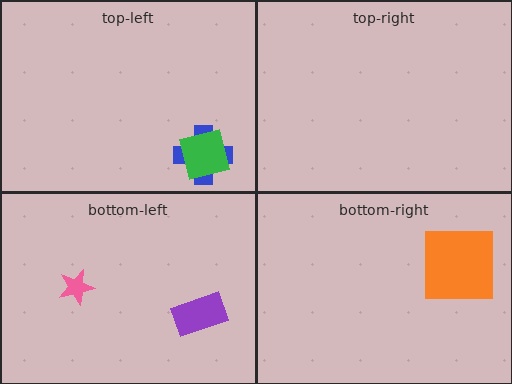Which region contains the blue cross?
The top-left region.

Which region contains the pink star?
The bottom-left region.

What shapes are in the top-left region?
The blue cross, the green square.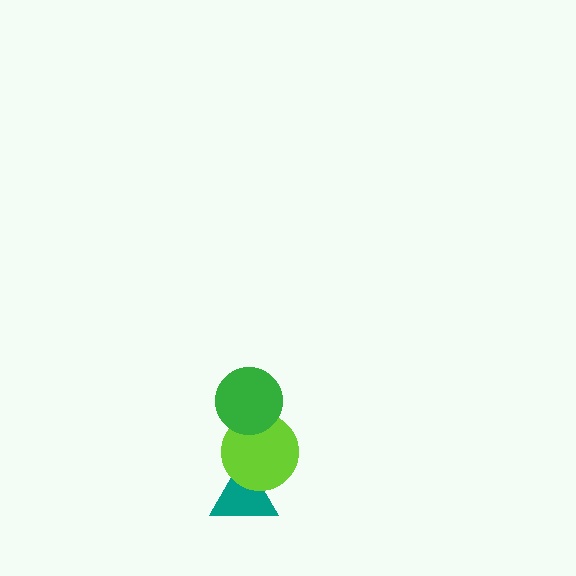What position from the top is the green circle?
The green circle is 1st from the top.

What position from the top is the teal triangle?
The teal triangle is 3rd from the top.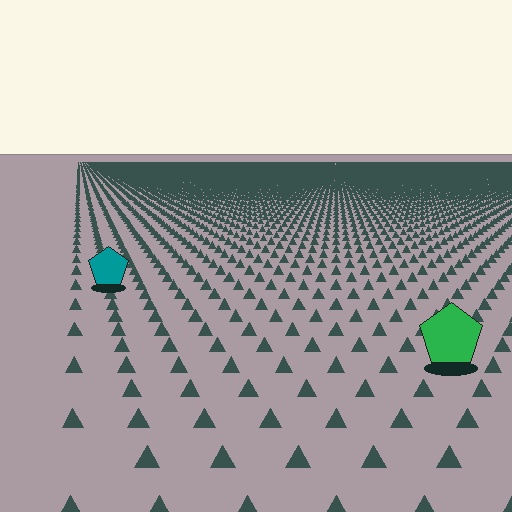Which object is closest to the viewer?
The green pentagon is closest. The texture marks near it are larger and more spread out.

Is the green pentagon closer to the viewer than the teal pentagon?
Yes. The green pentagon is closer — you can tell from the texture gradient: the ground texture is coarser near it.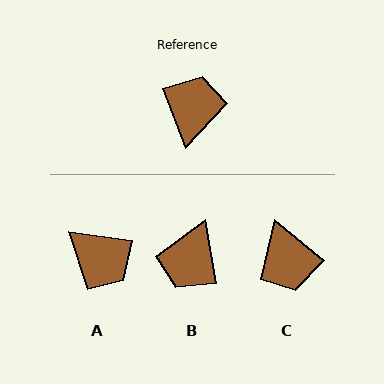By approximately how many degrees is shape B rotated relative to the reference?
Approximately 169 degrees counter-clockwise.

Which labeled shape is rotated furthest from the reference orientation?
B, about 169 degrees away.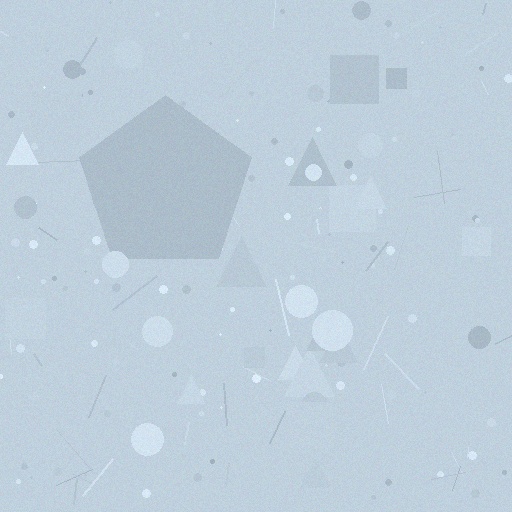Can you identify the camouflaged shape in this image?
The camouflaged shape is a pentagon.